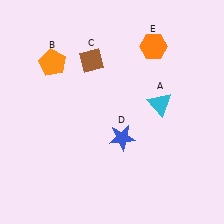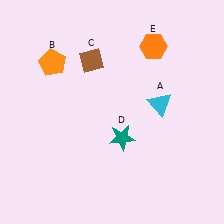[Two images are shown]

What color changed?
The star (D) changed from blue in Image 1 to teal in Image 2.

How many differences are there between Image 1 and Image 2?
There is 1 difference between the two images.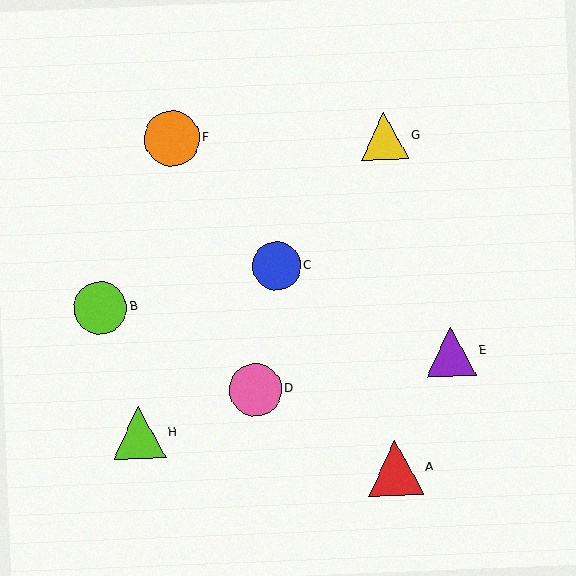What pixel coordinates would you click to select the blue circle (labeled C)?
Click at (276, 266) to select the blue circle C.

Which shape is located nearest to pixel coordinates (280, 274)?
The blue circle (labeled C) at (276, 266) is nearest to that location.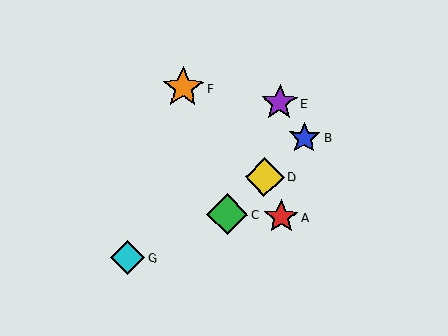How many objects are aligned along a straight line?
3 objects (B, C, D) are aligned along a straight line.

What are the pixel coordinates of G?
Object G is at (128, 258).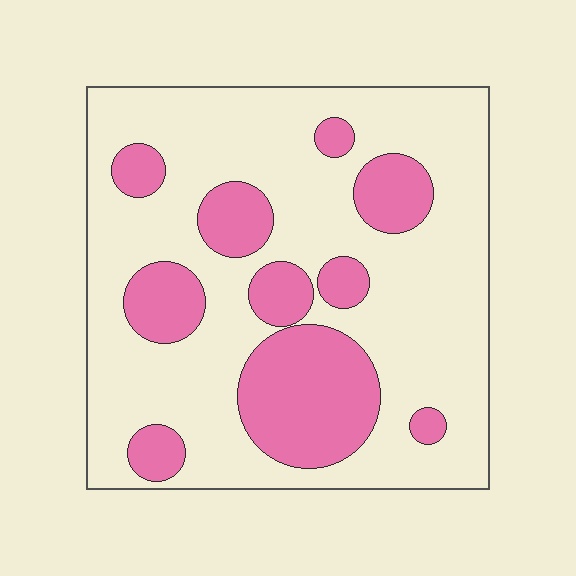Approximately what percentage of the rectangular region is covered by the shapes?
Approximately 25%.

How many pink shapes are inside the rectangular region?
10.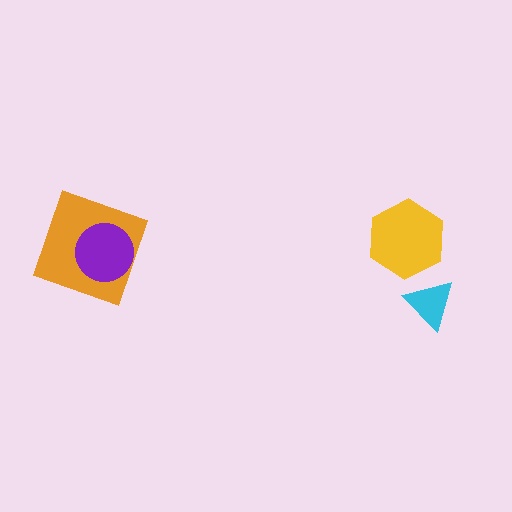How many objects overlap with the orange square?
1 object overlaps with the orange square.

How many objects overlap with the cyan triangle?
0 objects overlap with the cyan triangle.